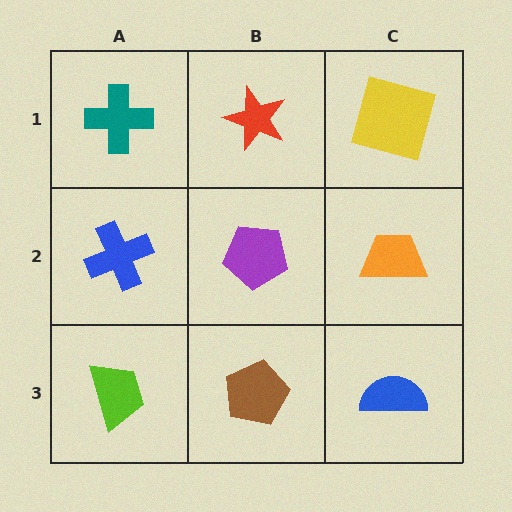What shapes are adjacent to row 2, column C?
A yellow square (row 1, column C), a blue semicircle (row 3, column C), a purple pentagon (row 2, column B).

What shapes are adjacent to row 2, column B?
A red star (row 1, column B), a brown pentagon (row 3, column B), a blue cross (row 2, column A), an orange trapezoid (row 2, column C).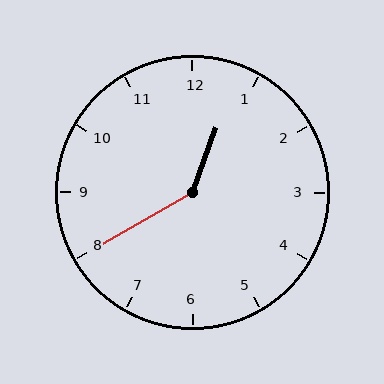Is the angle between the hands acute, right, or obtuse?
It is obtuse.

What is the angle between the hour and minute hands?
Approximately 140 degrees.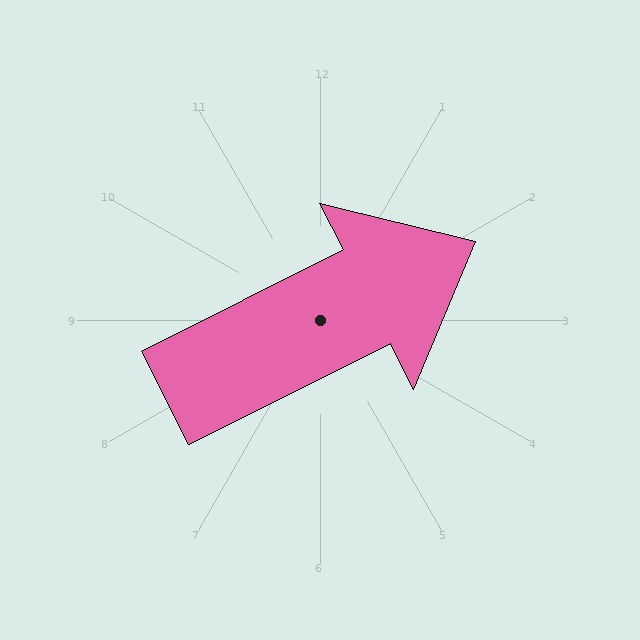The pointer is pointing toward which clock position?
Roughly 2 o'clock.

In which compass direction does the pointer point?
Northeast.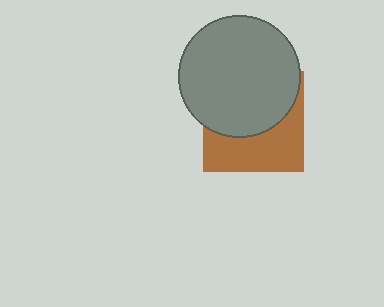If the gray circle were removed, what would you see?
You would see the complete brown square.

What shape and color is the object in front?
The object in front is a gray circle.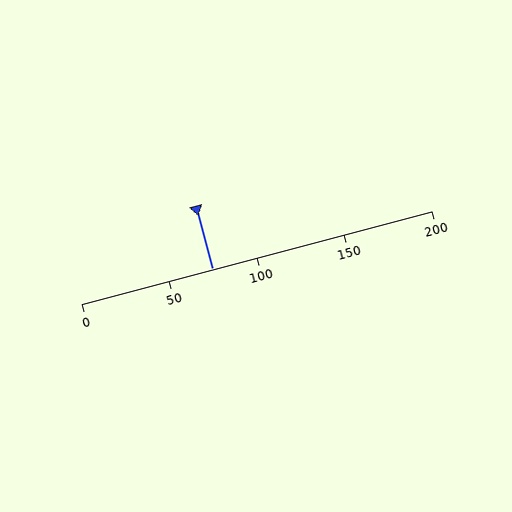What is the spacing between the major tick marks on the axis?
The major ticks are spaced 50 apart.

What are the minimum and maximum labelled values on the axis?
The axis runs from 0 to 200.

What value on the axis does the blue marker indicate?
The marker indicates approximately 75.